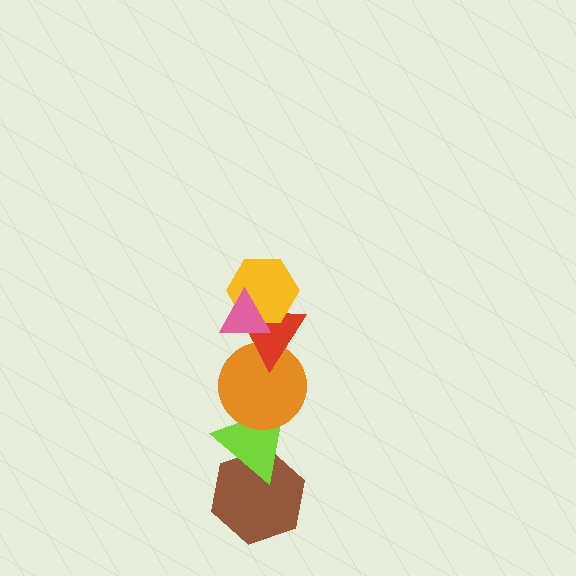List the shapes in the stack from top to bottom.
From top to bottom: the pink triangle, the yellow hexagon, the red triangle, the orange circle, the lime triangle, the brown hexagon.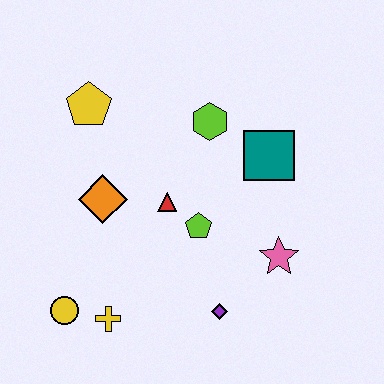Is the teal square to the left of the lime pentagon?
No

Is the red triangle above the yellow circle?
Yes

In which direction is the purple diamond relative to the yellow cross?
The purple diamond is to the right of the yellow cross.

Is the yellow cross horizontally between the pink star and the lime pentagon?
No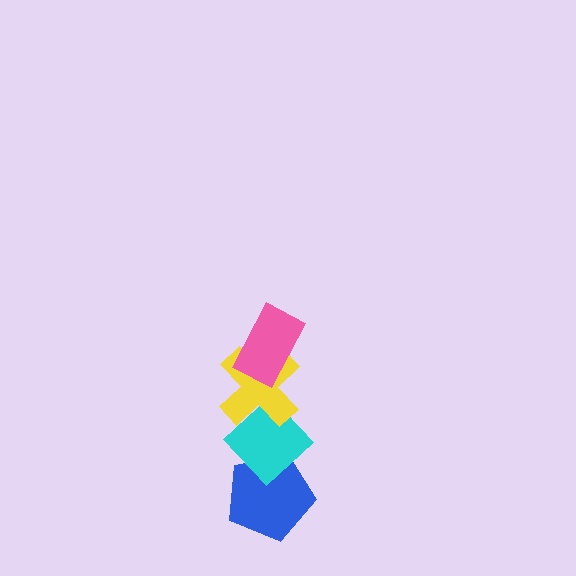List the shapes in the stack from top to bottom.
From top to bottom: the pink rectangle, the yellow cross, the cyan diamond, the blue pentagon.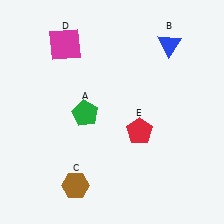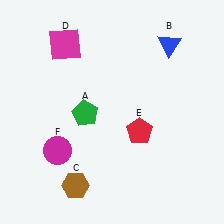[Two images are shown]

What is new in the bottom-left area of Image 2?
A magenta circle (F) was added in the bottom-left area of Image 2.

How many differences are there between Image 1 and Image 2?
There is 1 difference between the two images.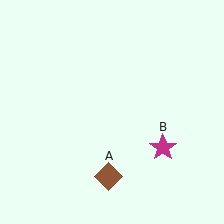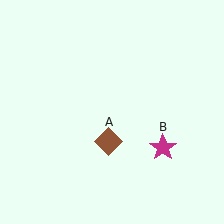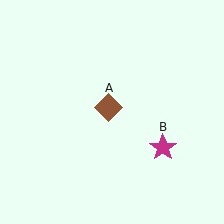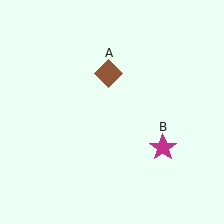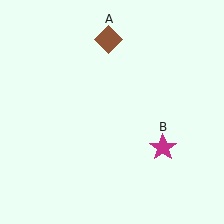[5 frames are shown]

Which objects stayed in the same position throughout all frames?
Magenta star (object B) remained stationary.